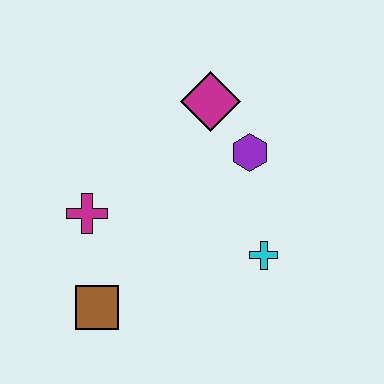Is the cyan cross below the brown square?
No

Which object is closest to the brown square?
The magenta cross is closest to the brown square.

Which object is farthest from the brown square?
The magenta diamond is farthest from the brown square.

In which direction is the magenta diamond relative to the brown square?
The magenta diamond is above the brown square.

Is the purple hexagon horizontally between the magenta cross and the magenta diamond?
No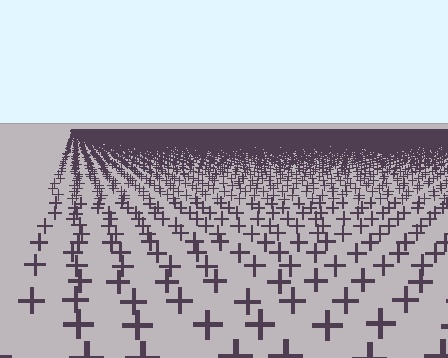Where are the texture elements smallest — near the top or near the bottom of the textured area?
Near the top.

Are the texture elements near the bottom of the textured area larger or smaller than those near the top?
Larger. Near the bottom, elements are closer to the viewer and appear at a bigger on-screen size.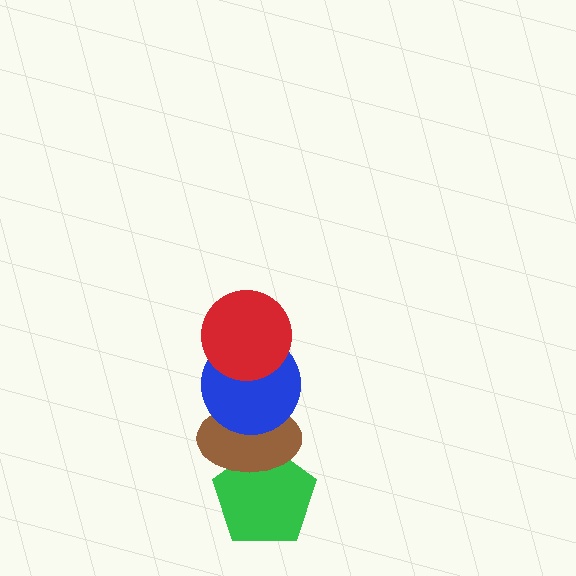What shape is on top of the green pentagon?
The brown ellipse is on top of the green pentagon.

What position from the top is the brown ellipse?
The brown ellipse is 3rd from the top.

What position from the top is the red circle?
The red circle is 1st from the top.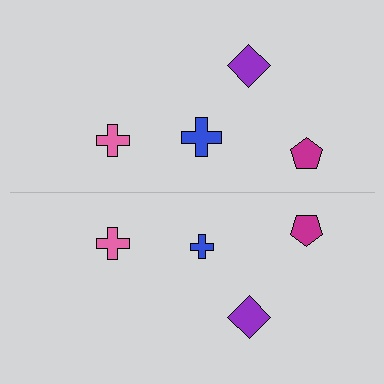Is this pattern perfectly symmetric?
No, the pattern is not perfectly symmetric. The blue cross on the bottom side has a different size than its mirror counterpart.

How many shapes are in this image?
There are 8 shapes in this image.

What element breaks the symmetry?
The blue cross on the bottom side has a different size than its mirror counterpart.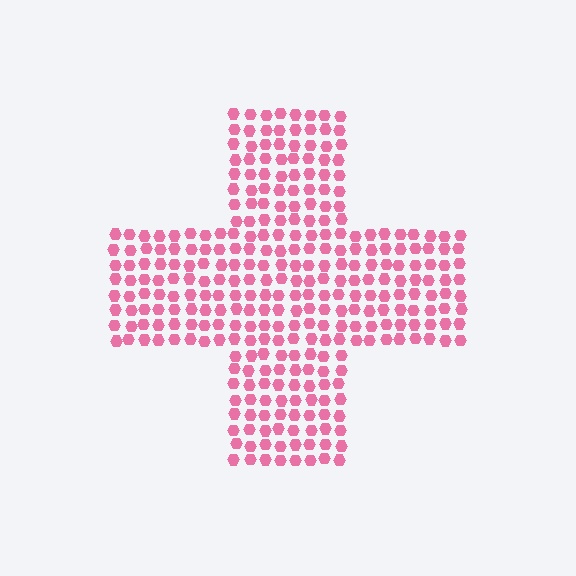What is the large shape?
The large shape is a cross.